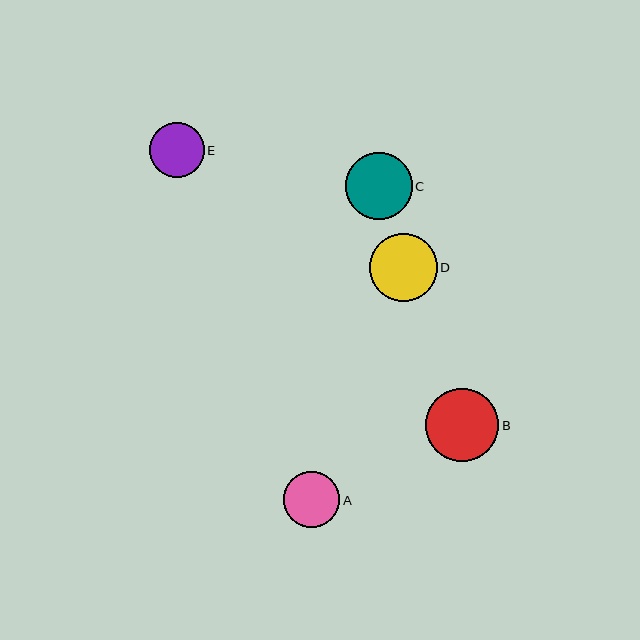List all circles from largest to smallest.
From largest to smallest: B, D, C, A, E.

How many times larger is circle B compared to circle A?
Circle B is approximately 1.3 times the size of circle A.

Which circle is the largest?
Circle B is the largest with a size of approximately 74 pixels.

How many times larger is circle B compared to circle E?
Circle B is approximately 1.3 times the size of circle E.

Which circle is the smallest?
Circle E is the smallest with a size of approximately 55 pixels.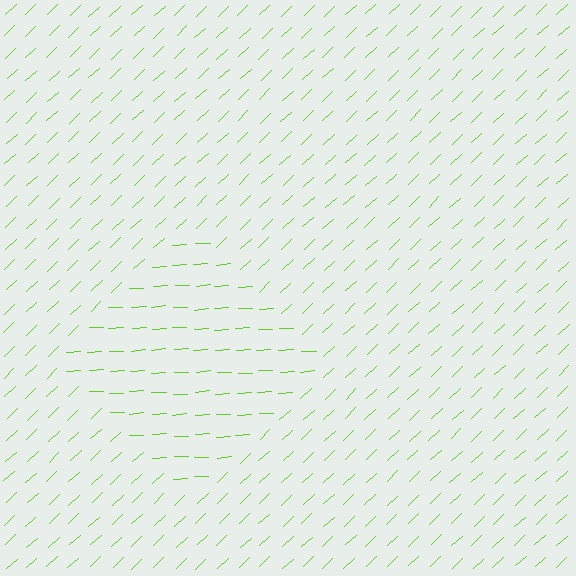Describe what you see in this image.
The image is filled with small lime line segments. A diamond region in the image has lines oriented differently from the surrounding lines, creating a visible texture boundary.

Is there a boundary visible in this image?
Yes, there is a texture boundary formed by a change in line orientation.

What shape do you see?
I see a diamond.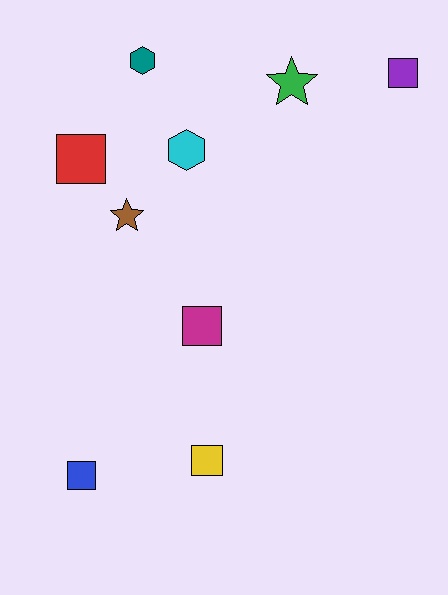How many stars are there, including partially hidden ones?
There are 2 stars.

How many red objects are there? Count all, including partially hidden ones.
There is 1 red object.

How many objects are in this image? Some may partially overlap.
There are 9 objects.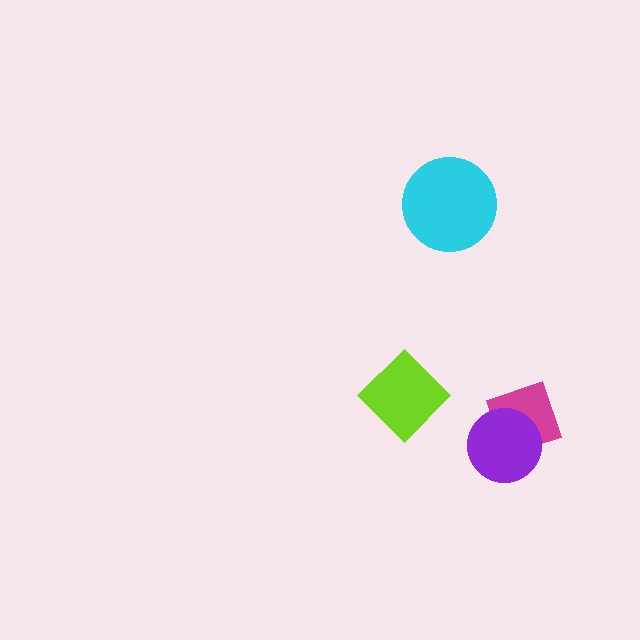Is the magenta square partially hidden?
Yes, it is partially covered by another shape.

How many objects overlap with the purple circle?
1 object overlaps with the purple circle.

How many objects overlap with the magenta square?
1 object overlaps with the magenta square.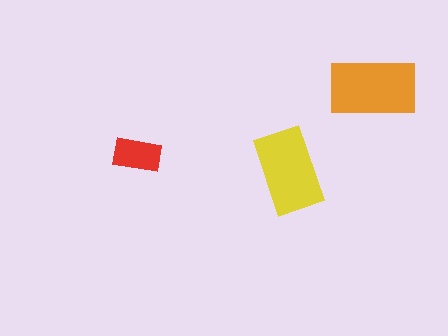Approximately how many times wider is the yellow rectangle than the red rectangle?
About 2 times wider.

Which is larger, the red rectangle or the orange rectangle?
The orange one.